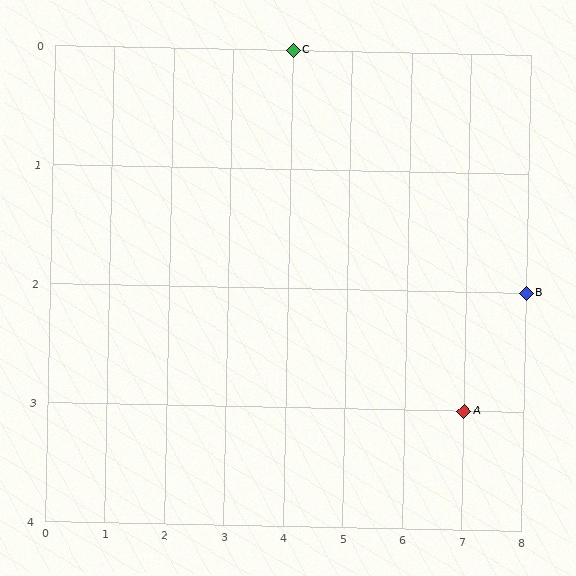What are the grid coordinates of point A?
Point A is at grid coordinates (7, 3).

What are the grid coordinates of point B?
Point B is at grid coordinates (8, 2).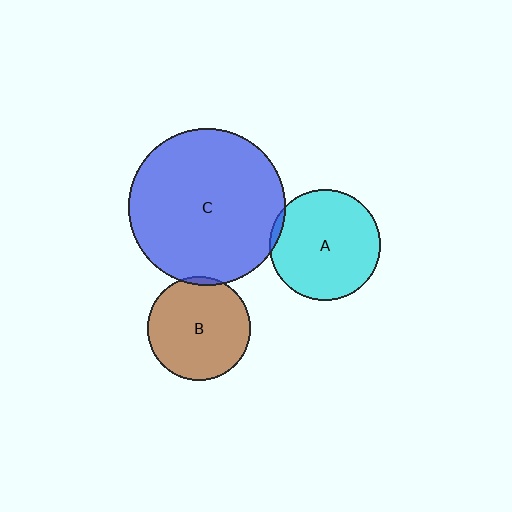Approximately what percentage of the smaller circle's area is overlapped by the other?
Approximately 5%.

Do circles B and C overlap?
Yes.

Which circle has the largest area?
Circle C (blue).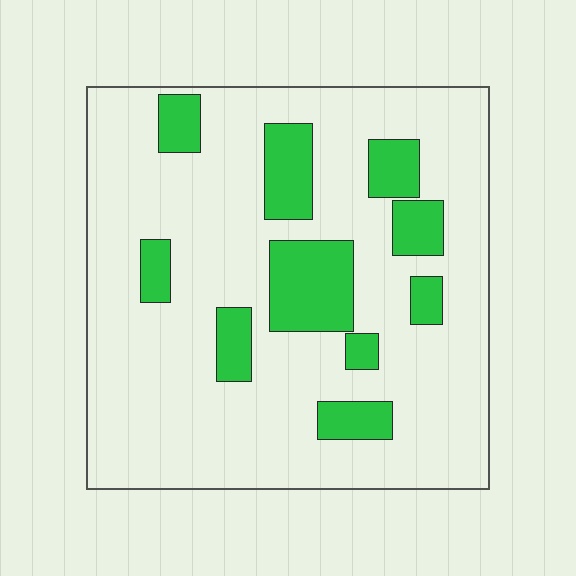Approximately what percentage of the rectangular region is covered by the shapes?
Approximately 20%.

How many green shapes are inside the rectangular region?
10.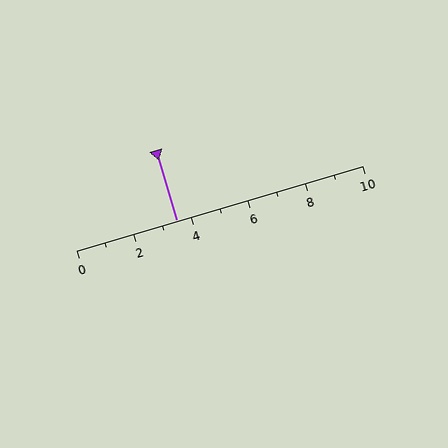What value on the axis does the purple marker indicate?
The marker indicates approximately 3.5.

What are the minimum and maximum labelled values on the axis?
The axis runs from 0 to 10.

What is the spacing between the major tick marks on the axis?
The major ticks are spaced 2 apart.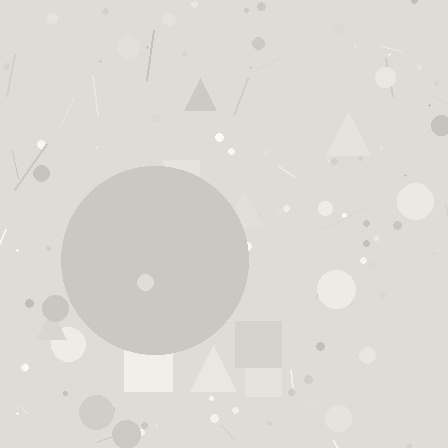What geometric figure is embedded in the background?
A circle is embedded in the background.